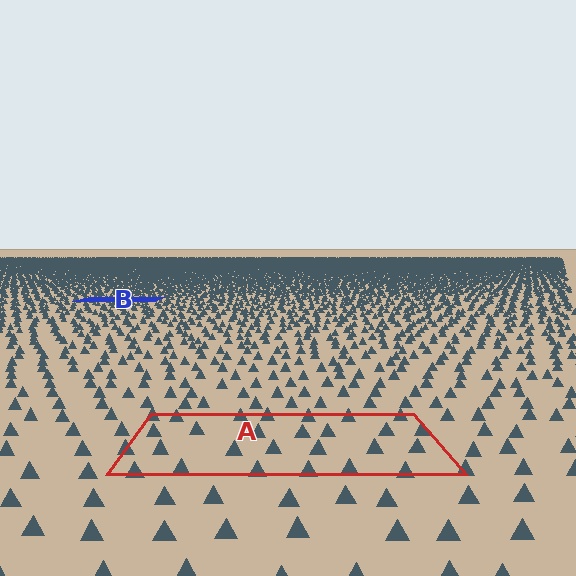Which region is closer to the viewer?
Region A is closer. The texture elements there are larger and more spread out.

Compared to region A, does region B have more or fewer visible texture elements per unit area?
Region B has more texture elements per unit area — they are packed more densely because it is farther away.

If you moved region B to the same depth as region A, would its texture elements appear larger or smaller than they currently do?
They would appear larger. At a closer depth, the same texture elements are projected at a bigger on-screen size.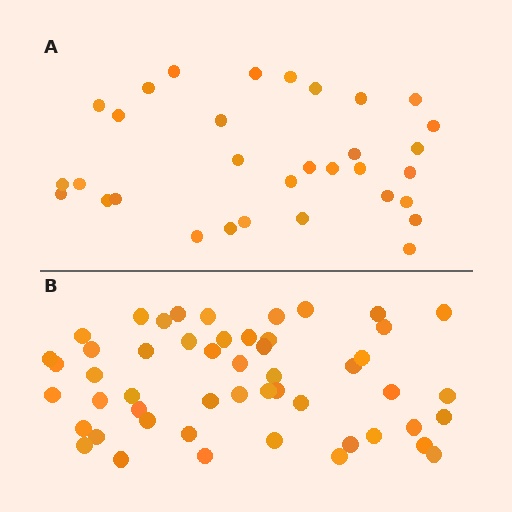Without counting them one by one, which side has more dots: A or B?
Region B (the bottom region) has more dots.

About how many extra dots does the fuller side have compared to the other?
Region B has approximately 20 more dots than region A.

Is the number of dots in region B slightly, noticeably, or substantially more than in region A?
Region B has substantially more. The ratio is roughly 1.6 to 1.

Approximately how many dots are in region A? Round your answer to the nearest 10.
About 30 dots. (The exact count is 32, which rounds to 30.)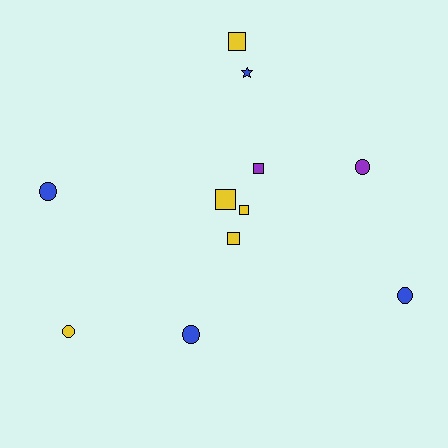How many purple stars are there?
There are no purple stars.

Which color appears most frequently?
Yellow, with 5 objects.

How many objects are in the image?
There are 11 objects.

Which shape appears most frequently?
Square, with 5 objects.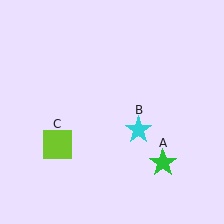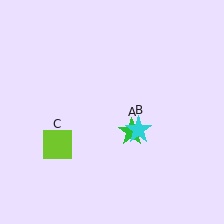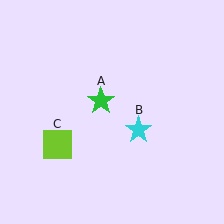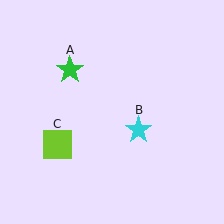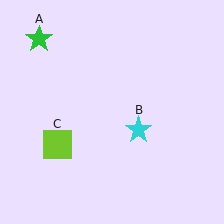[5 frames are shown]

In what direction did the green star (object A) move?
The green star (object A) moved up and to the left.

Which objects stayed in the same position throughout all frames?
Cyan star (object B) and lime square (object C) remained stationary.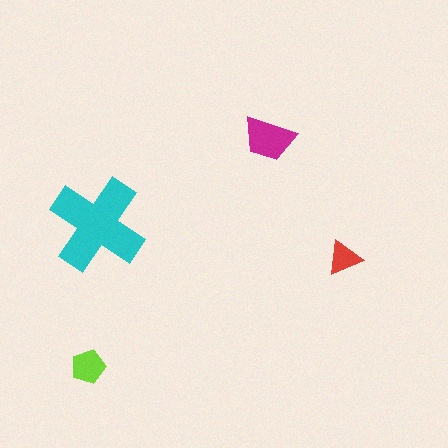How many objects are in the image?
There are 4 objects in the image.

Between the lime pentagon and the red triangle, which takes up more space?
The lime pentagon.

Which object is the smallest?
The red triangle.